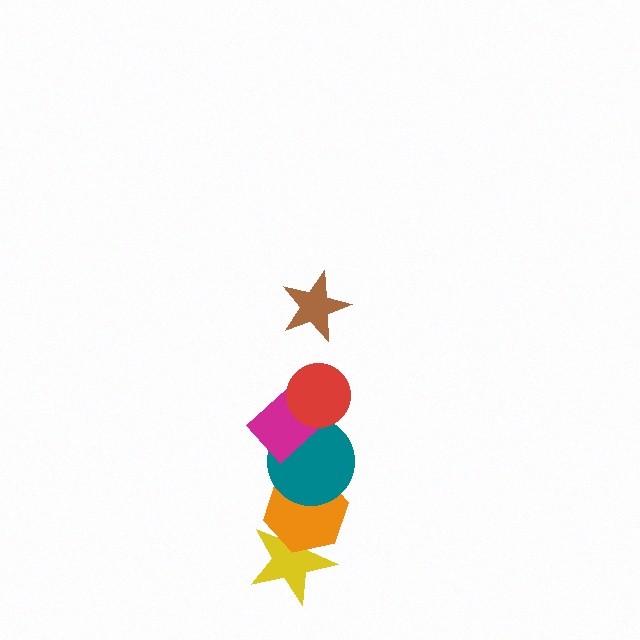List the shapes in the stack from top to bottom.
From top to bottom: the brown star, the red circle, the magenta rectangle, the teal circle, the orange hexagon, the yellow star.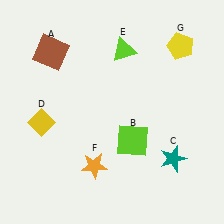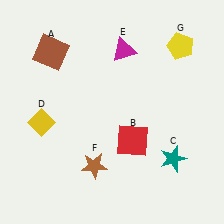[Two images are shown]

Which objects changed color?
B changed from lime to red. E changed from lime to magenta. F changed from orange to brown.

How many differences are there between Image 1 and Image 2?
There are 3 differences between the two images.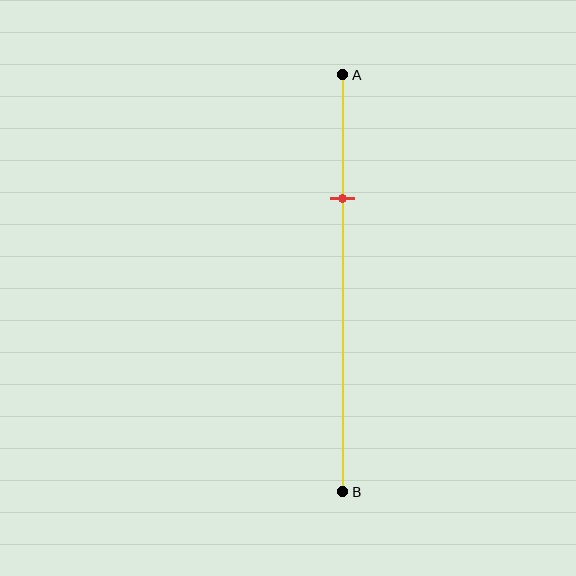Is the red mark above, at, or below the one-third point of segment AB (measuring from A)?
The red mark is above the one-third point of segment AB.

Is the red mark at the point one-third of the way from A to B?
No, the mark is at about 30% from A, not at the 33% one-third point.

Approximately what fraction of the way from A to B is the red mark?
The red mark is approximately 30% of the way from A to B.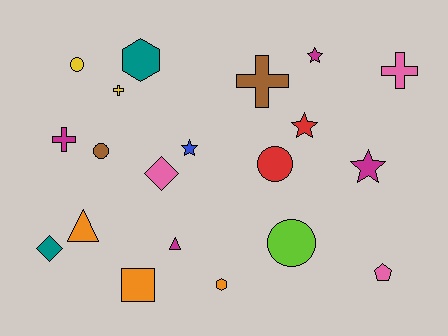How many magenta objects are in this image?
There are 4 magenta objects.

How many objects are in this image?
There are 20 objects.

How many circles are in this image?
There are 4 circles.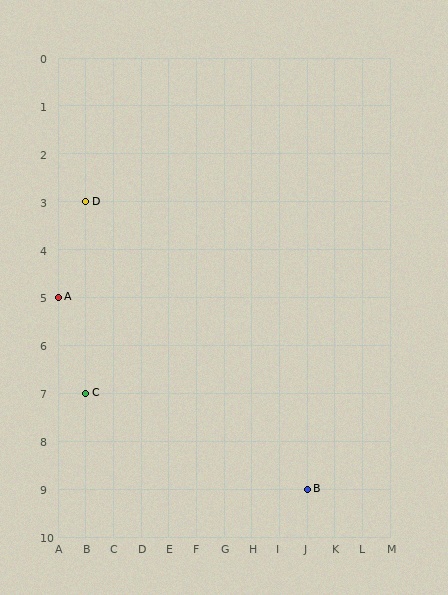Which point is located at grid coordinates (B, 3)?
Point D is at (B, 3).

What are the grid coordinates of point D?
Point D is at grid coordinates (B, 3).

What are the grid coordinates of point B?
Point B is at grid coordinates (J, 9).